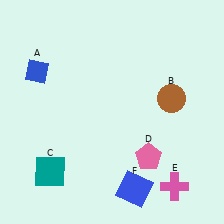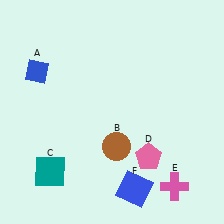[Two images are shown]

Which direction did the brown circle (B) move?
The brown circle (B) moved left.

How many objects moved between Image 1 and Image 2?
1 object moved between the two images.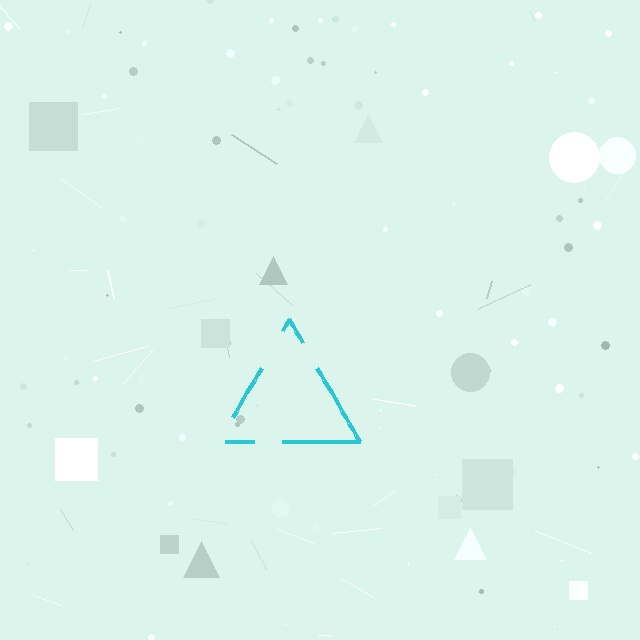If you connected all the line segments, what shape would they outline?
They would outline a triangle.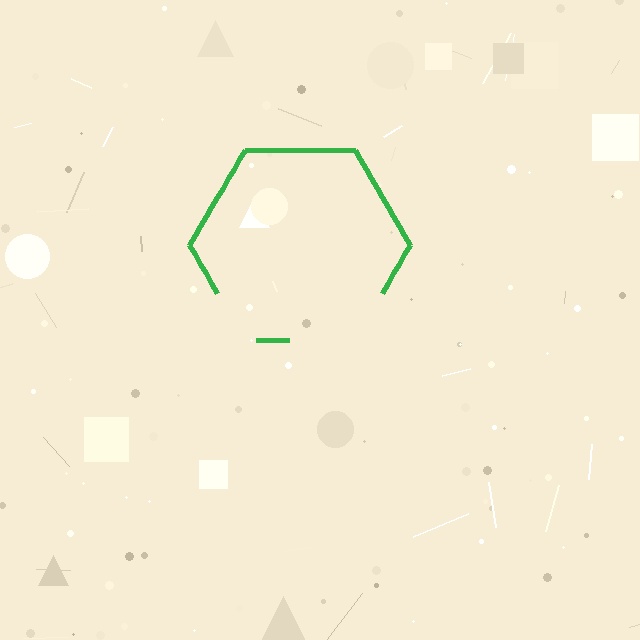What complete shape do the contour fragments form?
The contour fragments form a hexagon.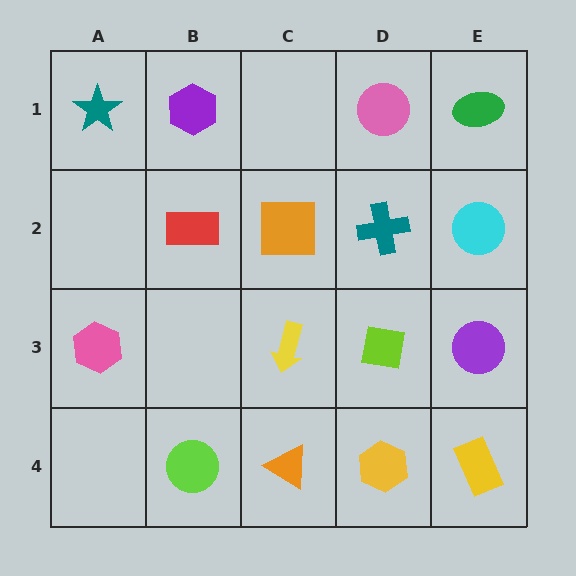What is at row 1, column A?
A teal star.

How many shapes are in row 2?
4 shapes.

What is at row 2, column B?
A red rectangle.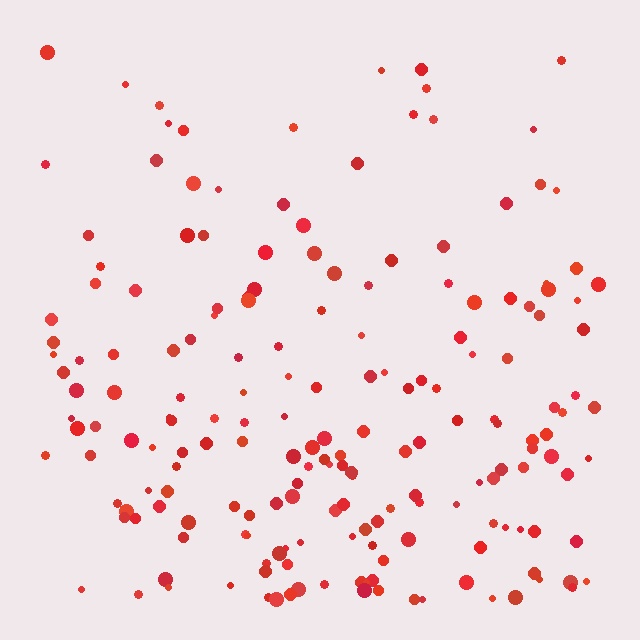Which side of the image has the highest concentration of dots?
The bottom.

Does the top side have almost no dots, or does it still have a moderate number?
Still a moderate number, just noticeably fewer than the bottom.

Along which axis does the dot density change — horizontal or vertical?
Vertical.